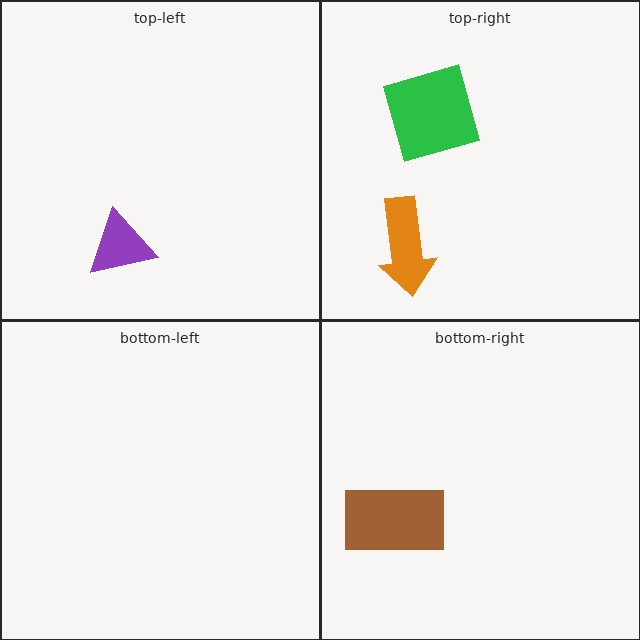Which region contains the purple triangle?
The top-left region.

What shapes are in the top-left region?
The purple triangle.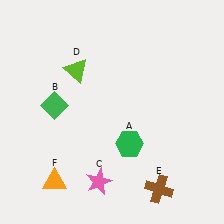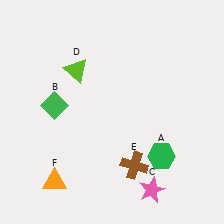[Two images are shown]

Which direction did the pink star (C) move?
The pink star (C) moved right.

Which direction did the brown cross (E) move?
The brown cross (E) moved left.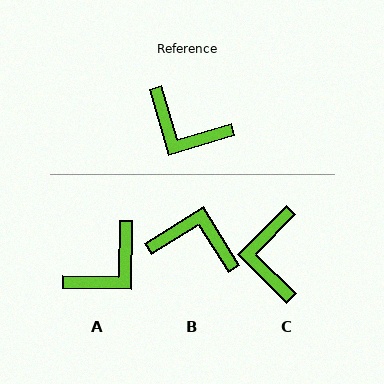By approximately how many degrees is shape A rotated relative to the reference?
Approximately 72 degrees counter-clockwise.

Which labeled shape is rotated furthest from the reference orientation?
B, about 165 degrees away.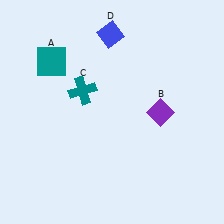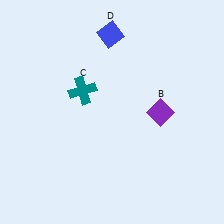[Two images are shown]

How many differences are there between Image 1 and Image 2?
There is 1 difference between the two images.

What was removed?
The teal square (A) was removed in Image 2.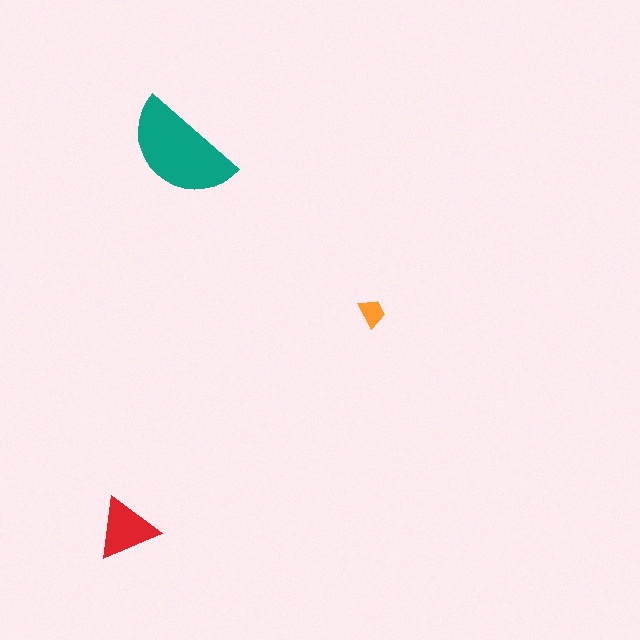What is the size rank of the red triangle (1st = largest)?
2nd.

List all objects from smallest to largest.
The orange trapezoid, the red triangle, the teal semicircle.